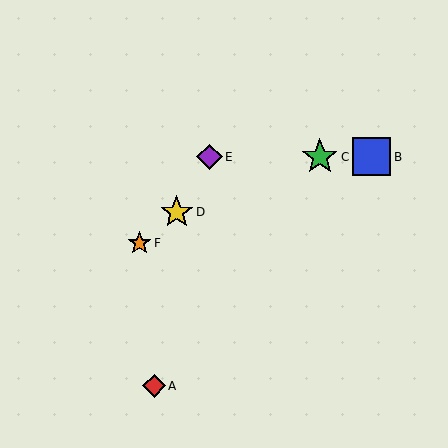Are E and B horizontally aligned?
Yes, both are at y≈157.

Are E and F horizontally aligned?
No, E is at y≈157 and F is at y≈243.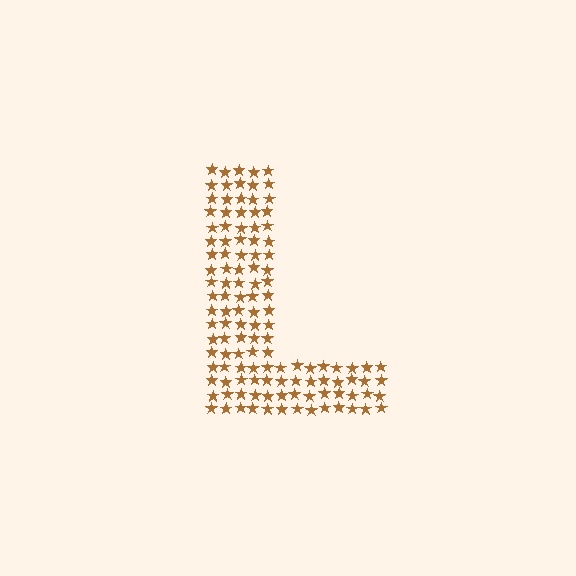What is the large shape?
The large shape is the letter L.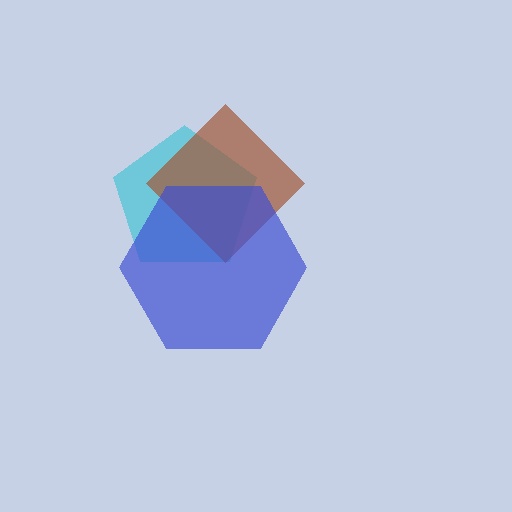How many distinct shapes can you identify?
There are 3 distinct shapes: a cyan pentagon, a brown diamond, a blue hexagon.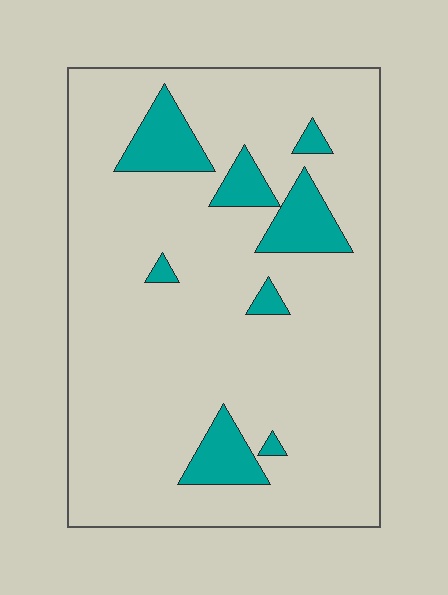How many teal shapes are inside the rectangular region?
8.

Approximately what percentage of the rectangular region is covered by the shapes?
Approximately 10%.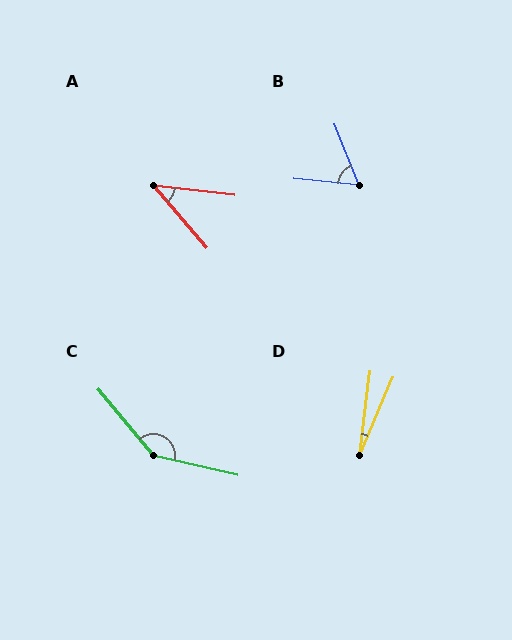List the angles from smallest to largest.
D (16°), A (43°), B (63°), C (143°).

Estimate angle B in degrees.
Approximately 63 degrees.